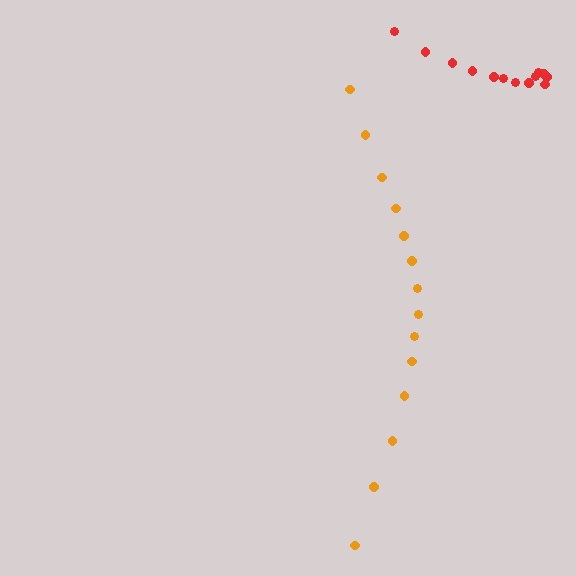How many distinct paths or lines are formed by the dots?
There are 2 distinct paths.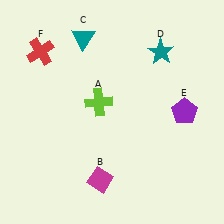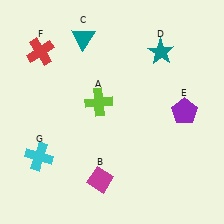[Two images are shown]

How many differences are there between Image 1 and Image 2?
There is 1 difference between the two images.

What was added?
A cyan cross (G) was added in Image 2.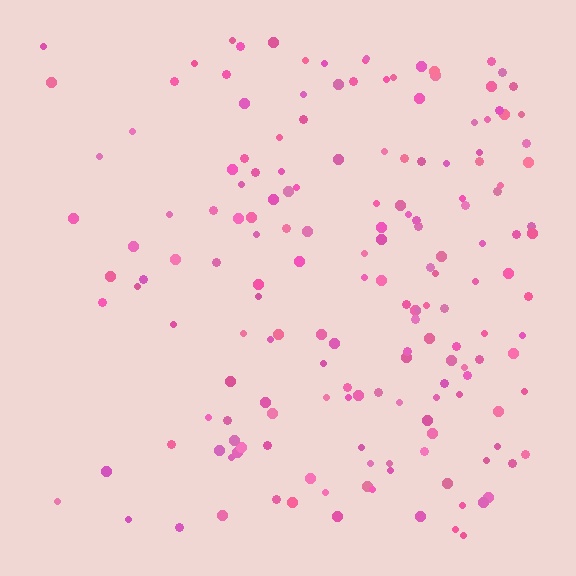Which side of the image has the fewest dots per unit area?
The left.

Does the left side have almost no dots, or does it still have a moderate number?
Still a moderate number, just noticeably fewer than the right.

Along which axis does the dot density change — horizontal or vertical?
Horizontal.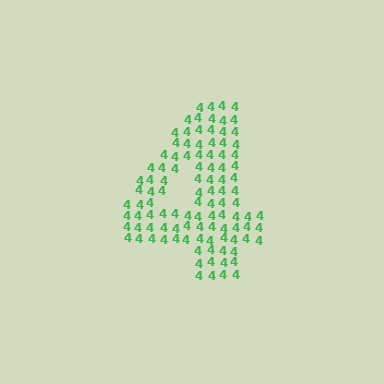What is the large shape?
The large shape is the digit 4.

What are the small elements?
The small elements are digit 4's.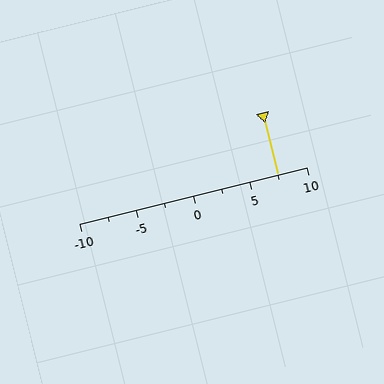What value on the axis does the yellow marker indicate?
The marker indicates approximately 7.5.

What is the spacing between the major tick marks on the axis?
The major ticks are spaced 5 apart.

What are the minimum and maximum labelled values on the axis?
The axis runs from -10 to 10.